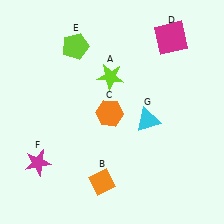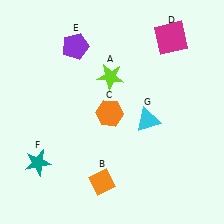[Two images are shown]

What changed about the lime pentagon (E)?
In Image 1, E is lime. In Image 2, it changed to purple.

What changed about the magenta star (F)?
In Image 1, F is magenta. In Image 2, it changed to teal.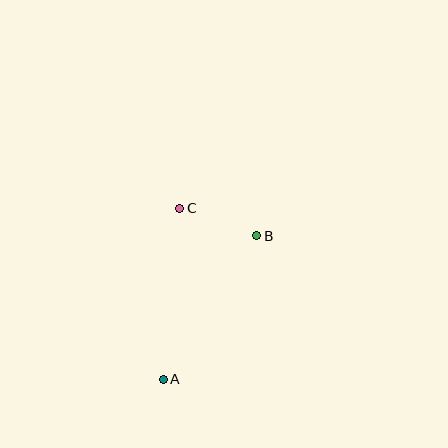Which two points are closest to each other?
Points B and C are closest to each other.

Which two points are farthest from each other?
Points A and C are farthest from each other.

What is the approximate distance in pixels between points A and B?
The distance between A and B is approximately 171 pixels.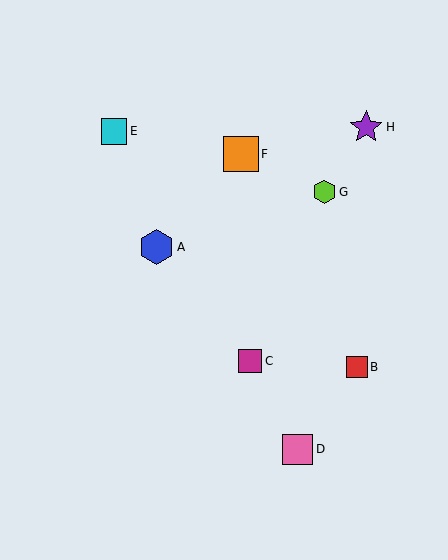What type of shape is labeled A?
Shape A is a blue hexagon.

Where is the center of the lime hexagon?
The center of the lime hexagon is at (325, 192).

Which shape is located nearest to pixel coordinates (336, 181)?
The lime hexagon (labeled G) at (325, 192) is nearest to that location.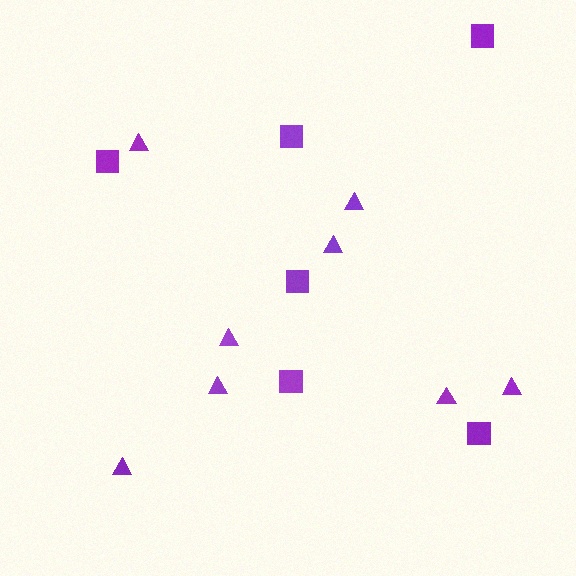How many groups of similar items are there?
There are 2 groups: one group of triangles (8) and one group of squares (6).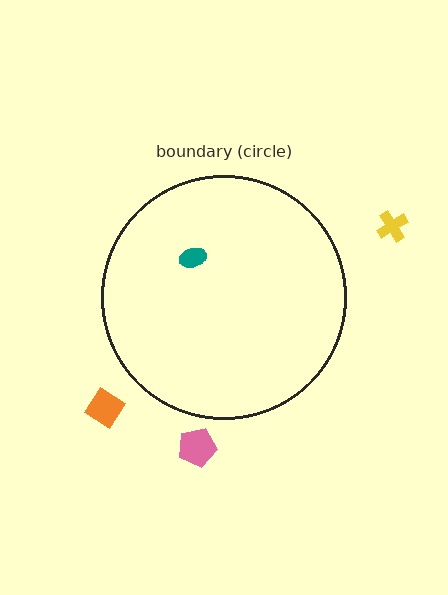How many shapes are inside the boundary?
1 inside, 3 outside.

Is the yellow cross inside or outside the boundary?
Outside.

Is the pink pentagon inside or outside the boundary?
Outside.